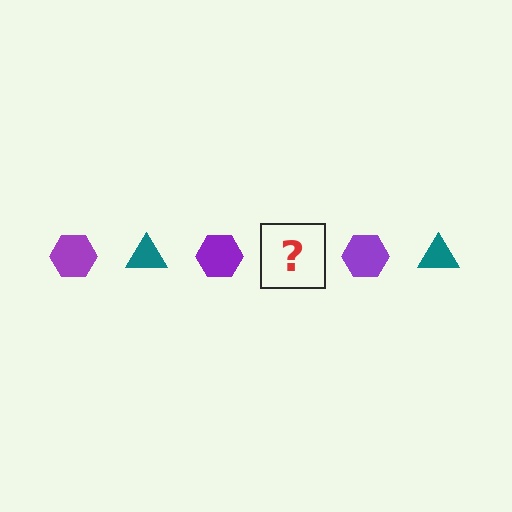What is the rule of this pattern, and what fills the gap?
The rule is that the pattern alternates between purple hexagon and teal triangle. The gap should be filled with a teal triangle.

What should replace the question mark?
The question mark should be replaced with a teal triangle.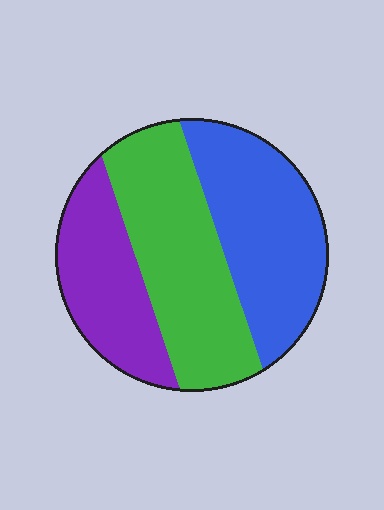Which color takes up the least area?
Purple, at roughly 25%.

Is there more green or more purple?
Green.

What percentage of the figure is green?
Green covers 39% of the figure.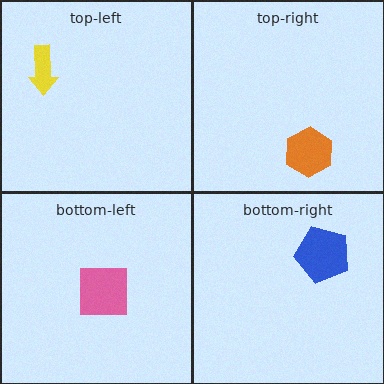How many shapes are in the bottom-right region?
1.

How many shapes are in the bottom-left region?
1.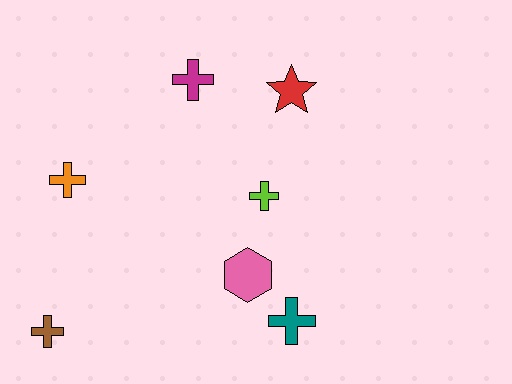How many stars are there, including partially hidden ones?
There is 1 star.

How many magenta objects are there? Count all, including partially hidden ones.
There is 1 magenta object.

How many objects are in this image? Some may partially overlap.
There are 7 objects.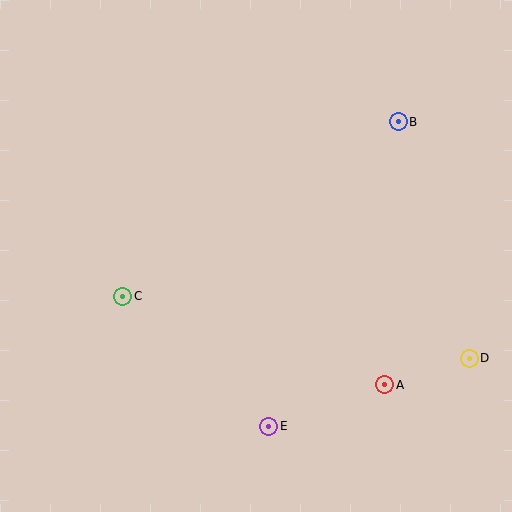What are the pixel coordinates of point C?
Point C is at (123, 296).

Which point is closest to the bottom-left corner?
Point C is closest to the bottom-left corner.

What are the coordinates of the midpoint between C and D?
The midpoint between C and D is at (296, 327).